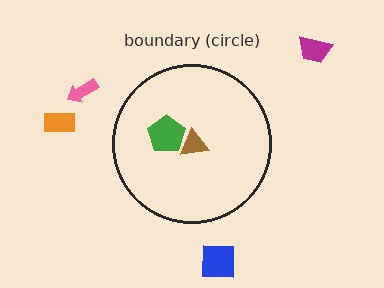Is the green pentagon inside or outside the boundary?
Inside.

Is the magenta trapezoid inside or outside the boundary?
Outside.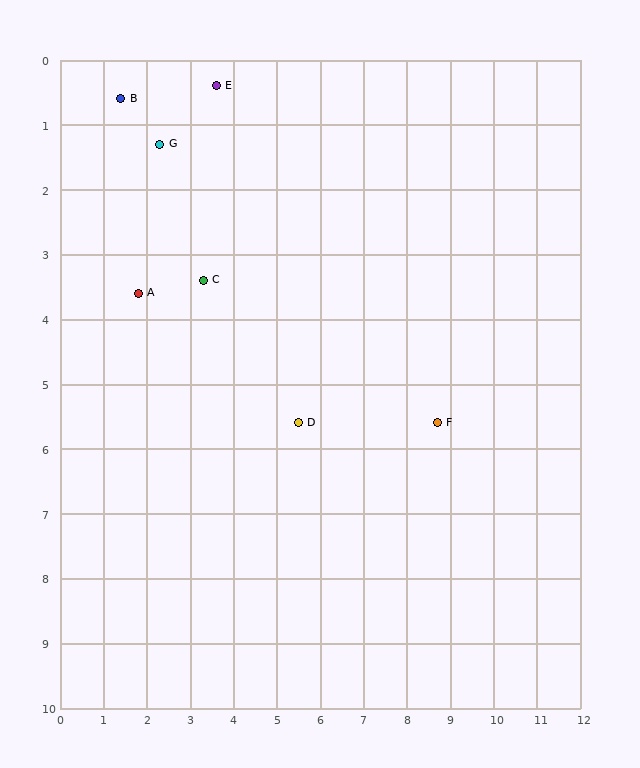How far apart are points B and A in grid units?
Points B and A are about 3.0 grid units apart.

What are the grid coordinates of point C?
Point C is at approximately (3.3, 3.4).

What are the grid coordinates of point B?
Point B is at approximately (1.4, 0.6).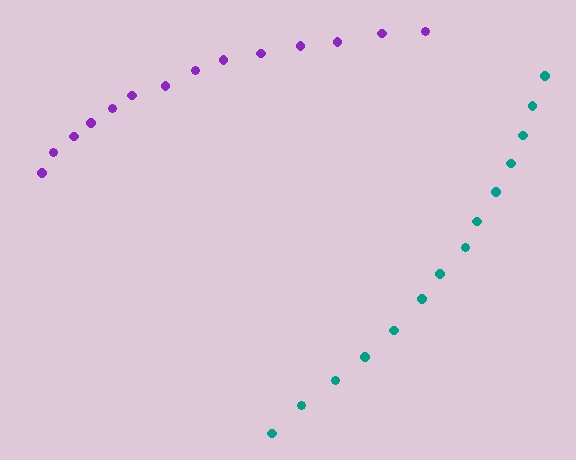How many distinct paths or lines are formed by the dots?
There are 2 distinct paths.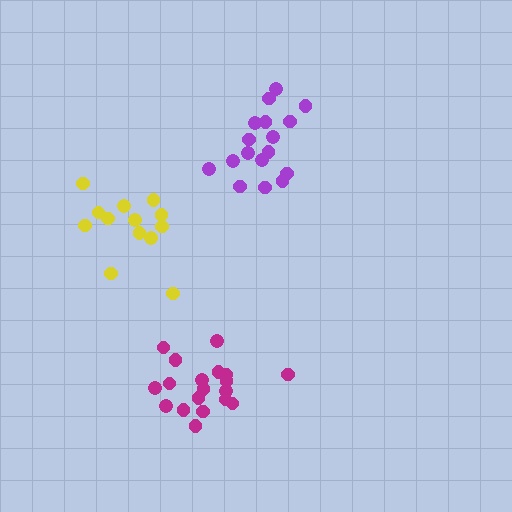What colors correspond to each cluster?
The clusters are colored: yellow, magenta, purple.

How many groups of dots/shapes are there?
There are 3 groups.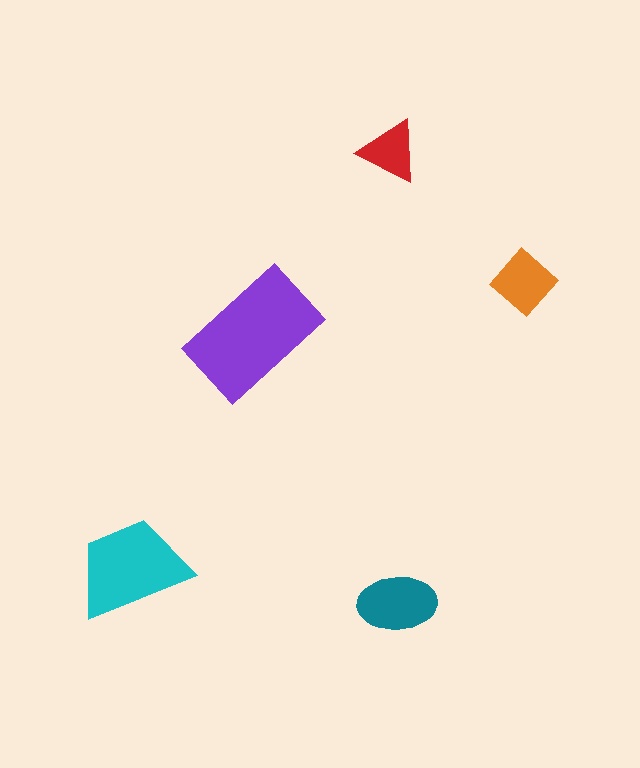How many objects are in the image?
There are 5 objects in the image.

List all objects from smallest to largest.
The red triangle, the orange diamond, the teal ellipse, the cyan trapezoid, the purple rectangle.